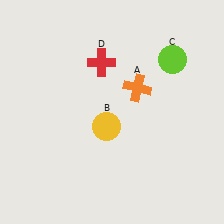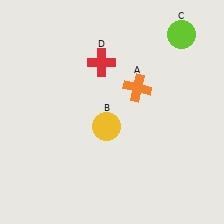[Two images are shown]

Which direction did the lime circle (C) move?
The lime circle (C) moved up.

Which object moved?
The lime circle (C) moved up.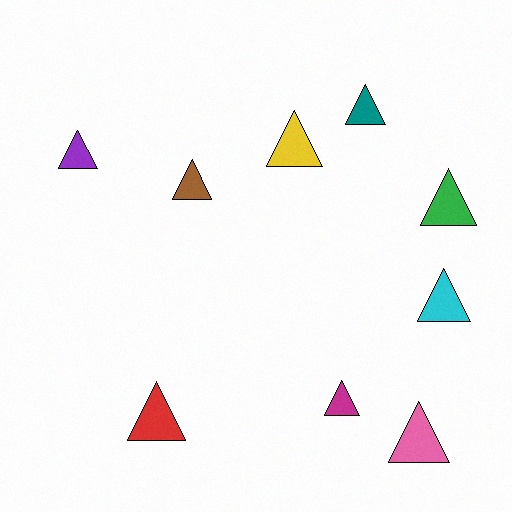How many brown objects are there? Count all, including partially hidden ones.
There is 1 brown object.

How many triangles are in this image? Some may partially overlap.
There are 9 triangles.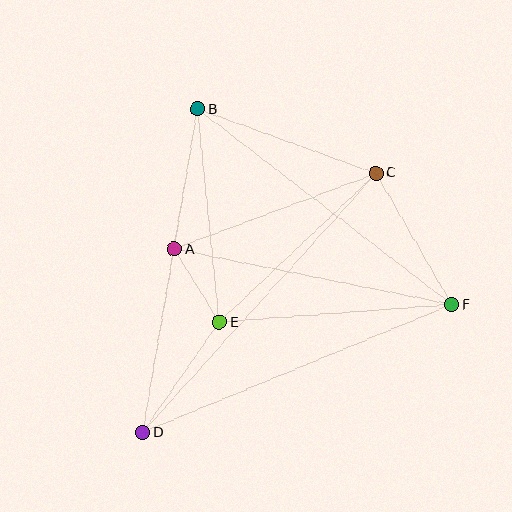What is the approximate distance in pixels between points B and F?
The distance between B and F is approximately 321 pixels.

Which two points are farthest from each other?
Points C and D are farthest from each other.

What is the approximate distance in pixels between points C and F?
The distance between C and F is approximately 152 pixels.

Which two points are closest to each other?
Points A and E are closest to each other.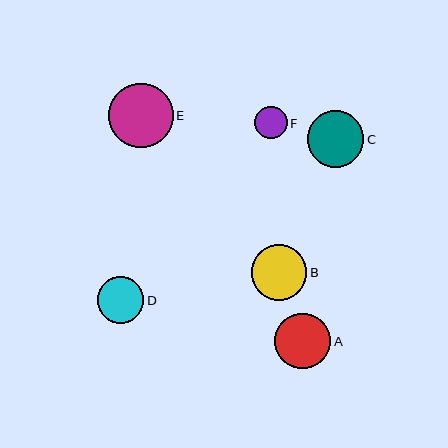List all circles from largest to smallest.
From largest to smallest: E, C, A, B, D, F.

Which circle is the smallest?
Circle F is the smallest with a size of approximately 32 pixels.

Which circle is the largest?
Circle E is the largest with a size of approximately 65 pixels.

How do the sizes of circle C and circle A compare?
Circle C and circle A are approximately the same size.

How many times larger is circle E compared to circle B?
Circle E is approximately 1.2 times the size of circle B.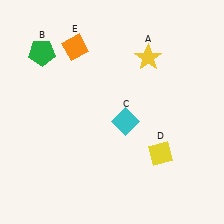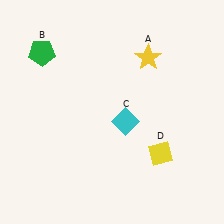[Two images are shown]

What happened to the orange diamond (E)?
The orange diamond (E) was removed in Image 2. It was in the top-left area of Image 1.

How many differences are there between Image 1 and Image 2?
There is 1 difference between the two images.